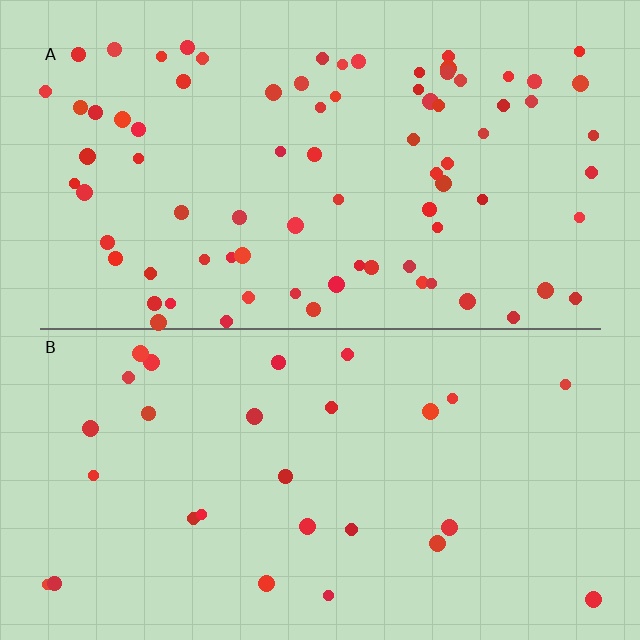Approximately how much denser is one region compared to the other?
Approximately 2.9× — region A over region B.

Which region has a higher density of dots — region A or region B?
A (the top).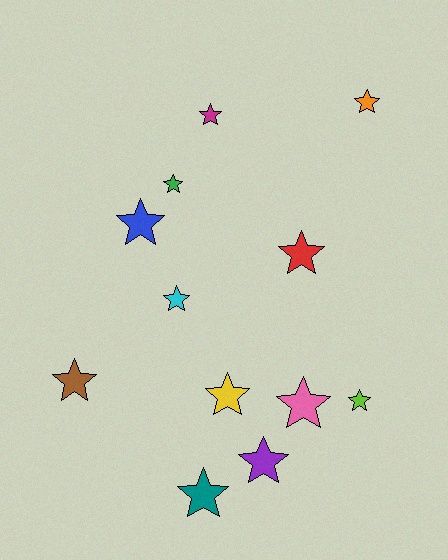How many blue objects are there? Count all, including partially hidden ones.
There is 1 blue object.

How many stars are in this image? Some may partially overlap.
There are 12 stars.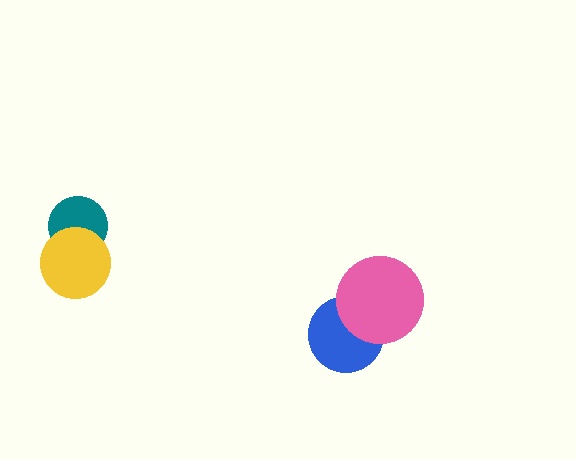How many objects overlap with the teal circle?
1 object overlaps with the teal circle.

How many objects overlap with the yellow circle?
1 object overlaps with the yellow circle.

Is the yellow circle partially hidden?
No, no other shape covers it.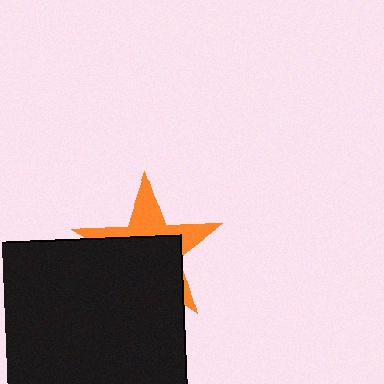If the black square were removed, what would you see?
You would see the complete orange star.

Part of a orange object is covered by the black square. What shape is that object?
It is a star.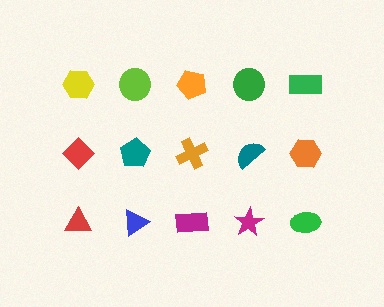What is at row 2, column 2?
A teal pentagon.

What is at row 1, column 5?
A green rectangle.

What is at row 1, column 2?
A lime circle.